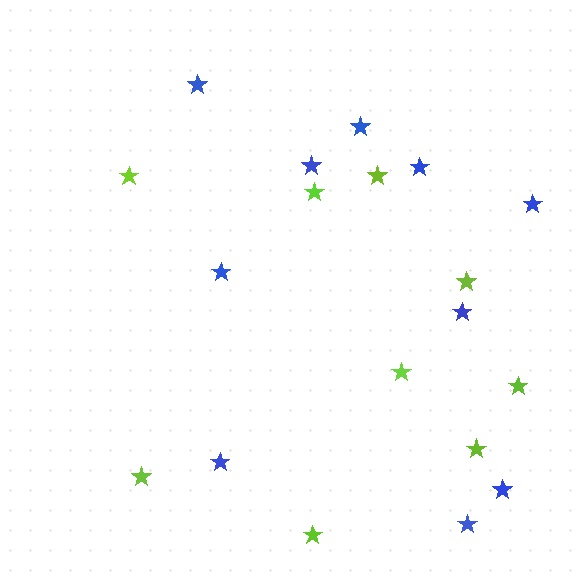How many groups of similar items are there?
There are 2 groups: one group of blue stars (10) and one group of lime stars (9).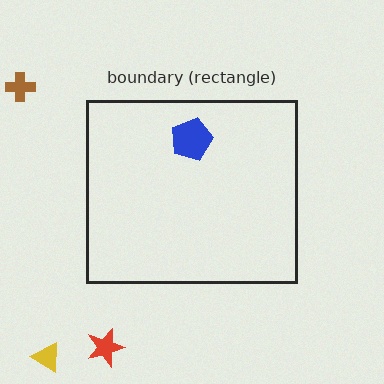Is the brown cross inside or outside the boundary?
Outside.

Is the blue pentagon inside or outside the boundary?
Inside.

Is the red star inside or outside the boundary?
Outside.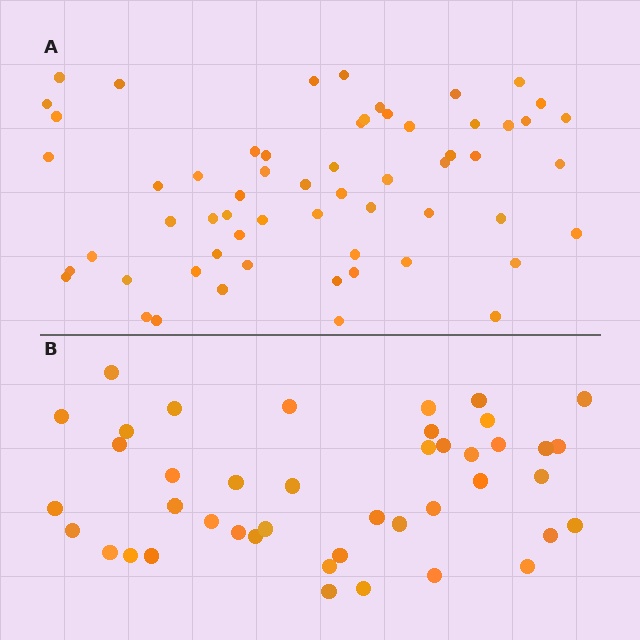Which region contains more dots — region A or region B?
Region A (the top region) has more dots.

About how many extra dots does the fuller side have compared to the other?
Region A has approximately 15 more dots than region B.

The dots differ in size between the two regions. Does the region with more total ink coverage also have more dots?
No. Region B has more total ink coverage because its dots are larger, but region A actually contains more individual dots. Total area can be misleading — the number of items is what matters here.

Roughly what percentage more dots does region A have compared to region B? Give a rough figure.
About 40% more.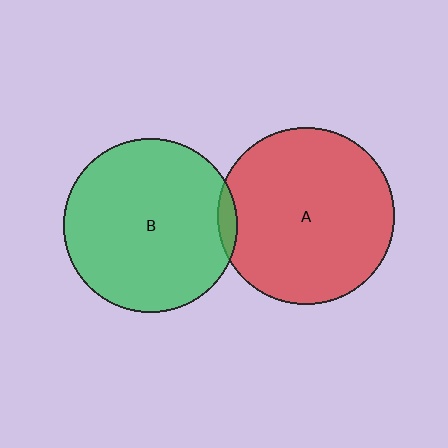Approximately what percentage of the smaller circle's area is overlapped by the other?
Approximately 5%.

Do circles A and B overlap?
Yes.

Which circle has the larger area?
Circle A (red).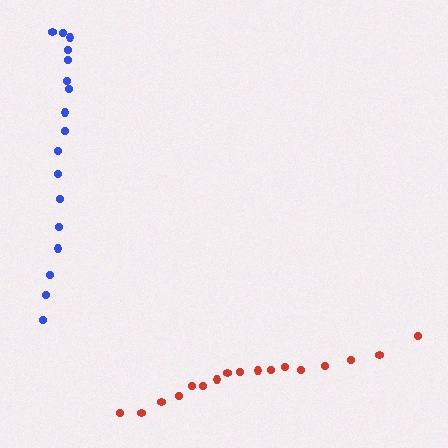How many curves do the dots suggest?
There are 2 distinct paths.